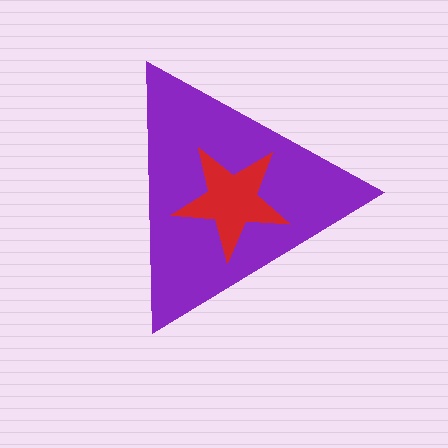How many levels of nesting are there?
2.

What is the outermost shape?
The purple triangle.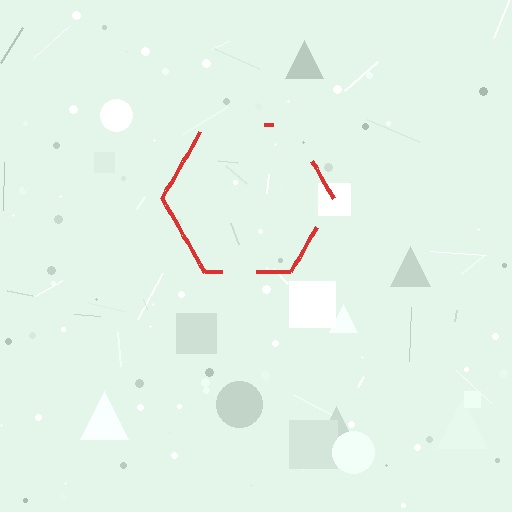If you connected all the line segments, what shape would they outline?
They would outline a hexagon.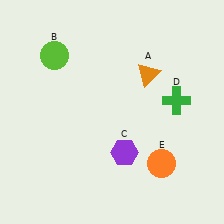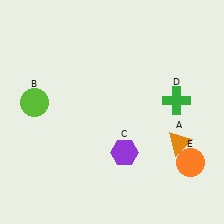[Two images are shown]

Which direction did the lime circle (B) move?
The lime circle (B) moved down.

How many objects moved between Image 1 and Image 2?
3 objects moved between the two images.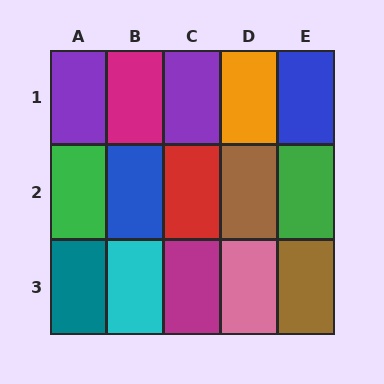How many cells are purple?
2 cells are purple.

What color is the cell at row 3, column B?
Cyan.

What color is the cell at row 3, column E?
Brown.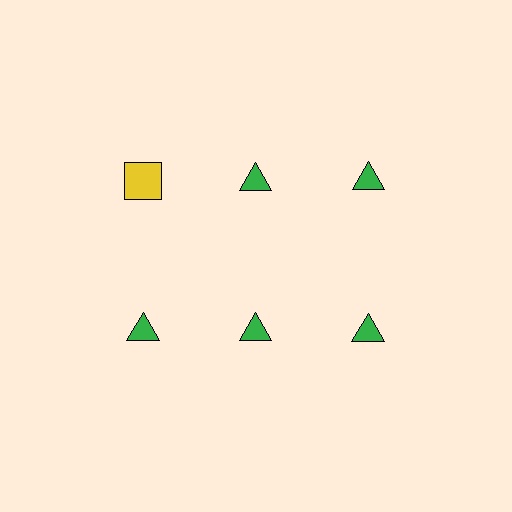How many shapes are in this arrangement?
There are 6 shapes arranged in a grid pattern.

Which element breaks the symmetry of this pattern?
The yellow square in the top row, leftmost column breaks the symmetry. All other shapes are green triangles.